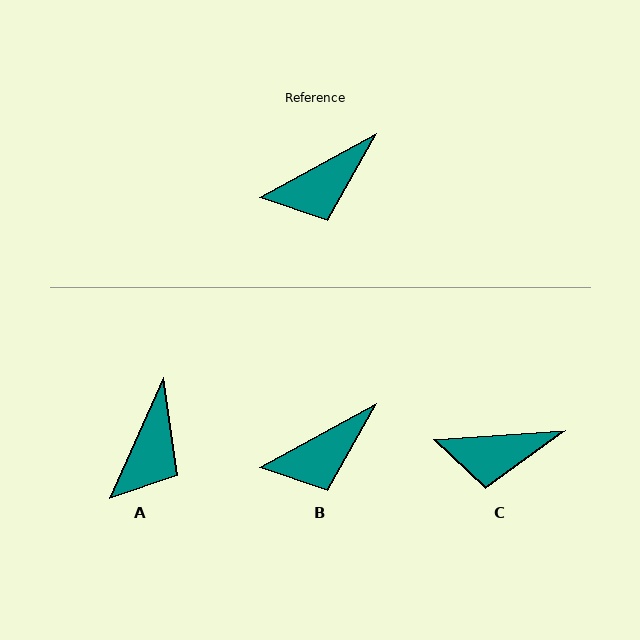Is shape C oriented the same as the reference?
No, it is off by about 24 degrees.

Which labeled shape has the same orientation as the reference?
B.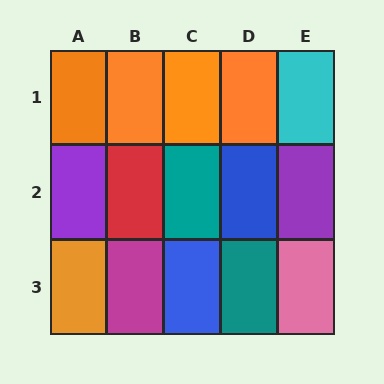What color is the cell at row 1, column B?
Orange.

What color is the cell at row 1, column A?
Orange.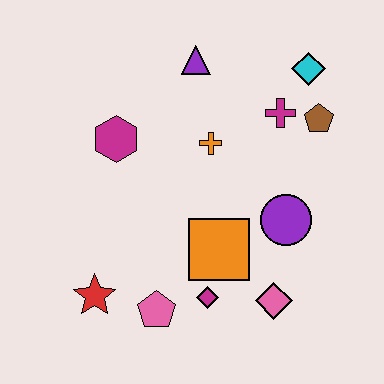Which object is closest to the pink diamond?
The magenta diamond is closest to the pink diamond.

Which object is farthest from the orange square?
The cyan diamond is farthest from the orange square.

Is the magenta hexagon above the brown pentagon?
No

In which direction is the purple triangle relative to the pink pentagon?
The purple triangle is above the pink pentagon.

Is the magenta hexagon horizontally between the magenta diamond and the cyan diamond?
No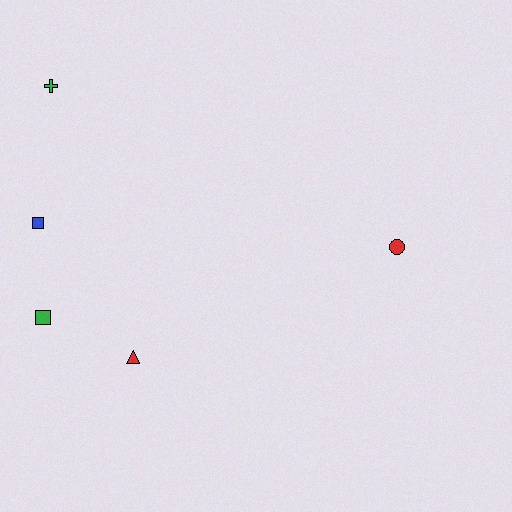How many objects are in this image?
There are 5 objects.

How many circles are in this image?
There is 1 circle.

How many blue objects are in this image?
There is 1 blue object.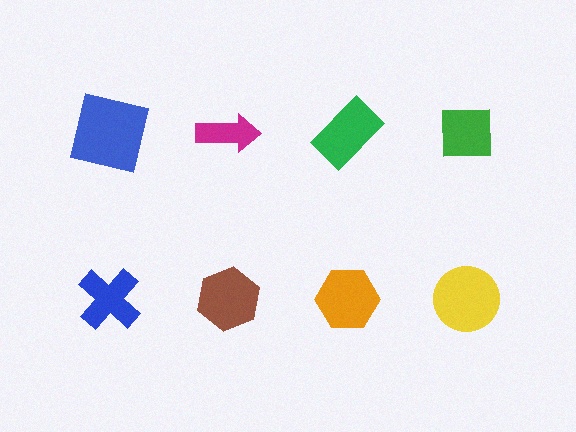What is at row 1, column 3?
A green rectangle.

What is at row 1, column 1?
A blue square.